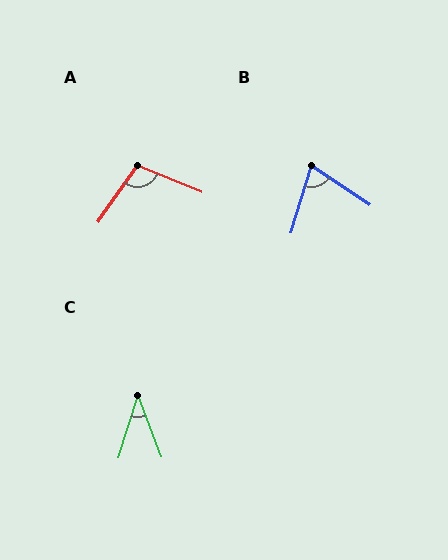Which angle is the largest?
A, at approximately 103 degrees.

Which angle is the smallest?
C, at approximately 38 degrees.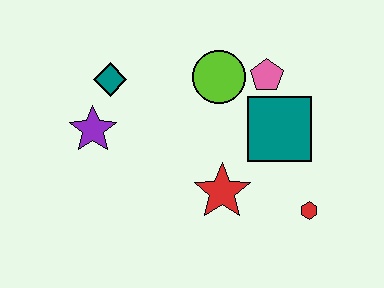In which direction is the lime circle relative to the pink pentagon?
The lime circle is to the left of the pink pentagon.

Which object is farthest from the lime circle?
The red hexagon is farthest from the lime circle.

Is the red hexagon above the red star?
No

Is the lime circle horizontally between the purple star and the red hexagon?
Yes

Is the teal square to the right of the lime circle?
Yes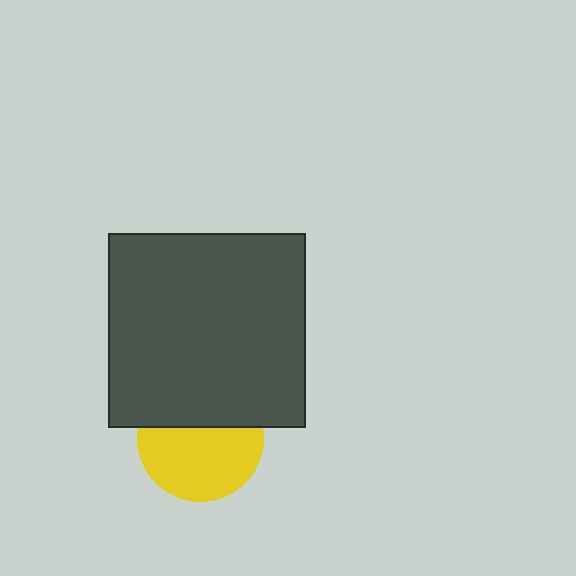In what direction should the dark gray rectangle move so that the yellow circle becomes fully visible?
The dark gray rectangle should move up. That is the shortest direction to clear the overlap and leave the yellow circle fully visible.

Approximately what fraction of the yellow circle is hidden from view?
Roughly 39% of the yellow circle is hidden behind the dark gray rectangle.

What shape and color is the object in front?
The object in front is a dark gray rectangle.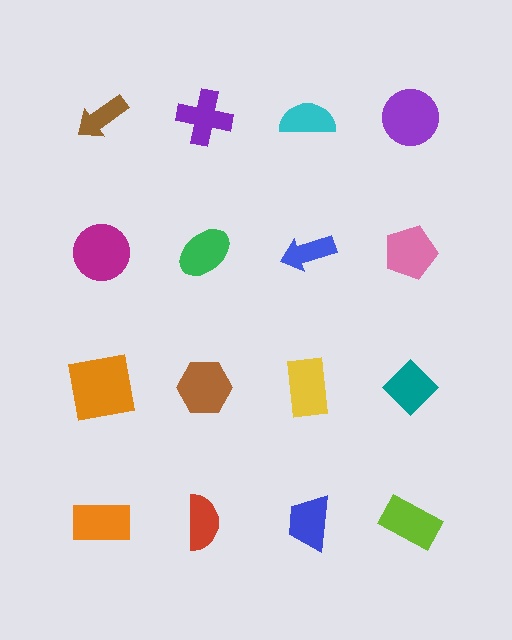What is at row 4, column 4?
A lime rectangle.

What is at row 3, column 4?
A teal diamond.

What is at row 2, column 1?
A magenta circle.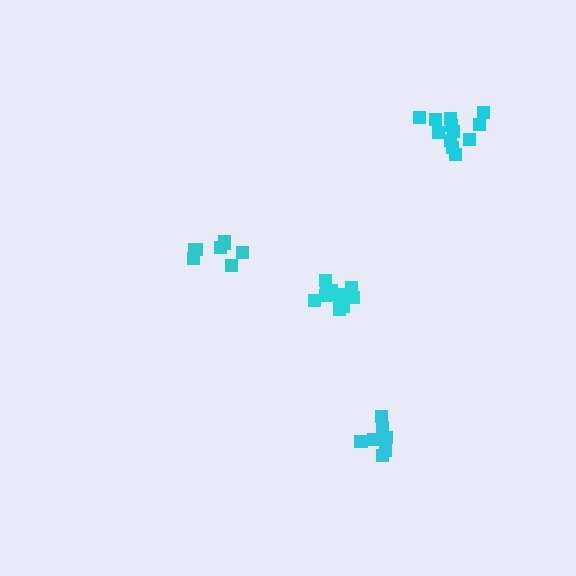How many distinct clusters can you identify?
There are 4 distinct clusters.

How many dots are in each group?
Group 1: 8 dots, Group 2: 12 dots, Group 3: 7 dots, Group 4: 12 dots (39 total).